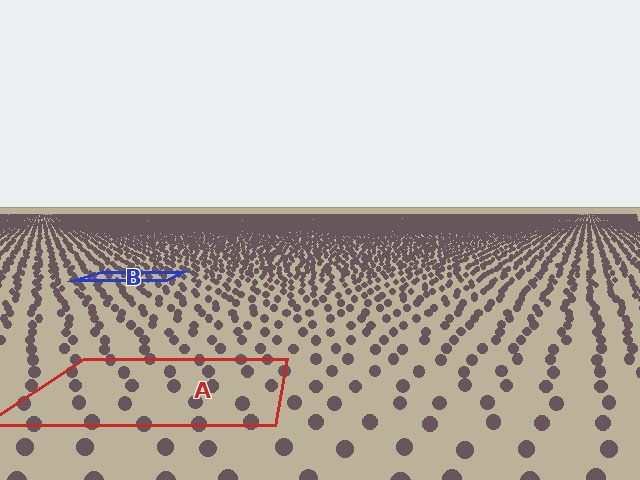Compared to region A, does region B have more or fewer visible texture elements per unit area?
Region B has more texture elements per unit area — they are packed more densely because it is farther away.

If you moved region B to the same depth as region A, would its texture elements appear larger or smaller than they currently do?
They would appear larger. At a closer depth, the same texture elements are projected at a bigger on-screen size.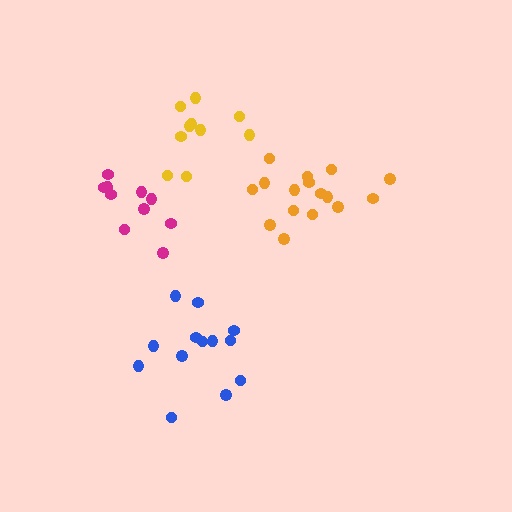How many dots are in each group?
Group 1: 10 dots, Group 2: 16 dots, Group 3: 10 dots, Group 4: 13 dots (49 total).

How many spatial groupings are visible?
There are 4 spatial groupings.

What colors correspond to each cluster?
The clusters are colored: yellow, orange, magenta, blue.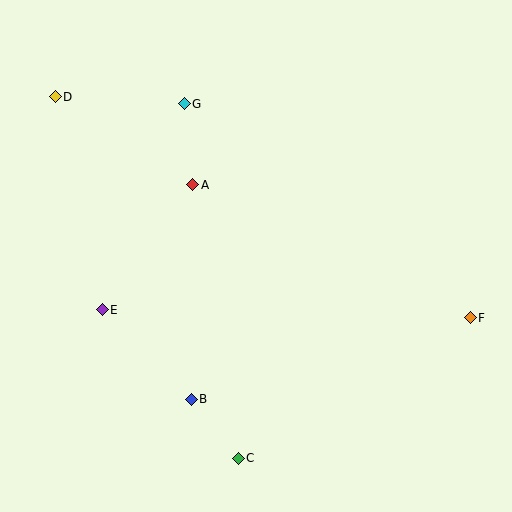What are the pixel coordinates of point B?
Point B is at (191, 400).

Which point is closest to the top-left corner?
Point D is closest to the top-left corner.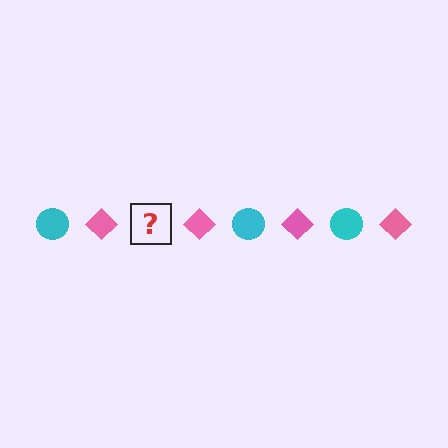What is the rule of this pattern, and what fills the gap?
The rule is that the pattern alternates between cyan circle and pink diamond. The gap should be filled with a cyan circle.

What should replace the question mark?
The question mark should be replaced with a cyan circle.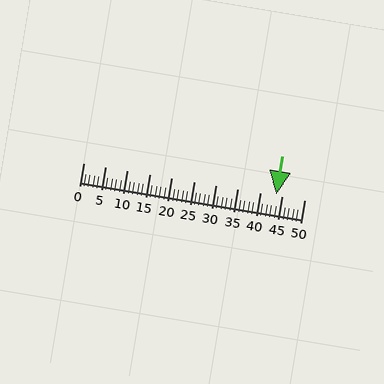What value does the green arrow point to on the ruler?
The green arrow points to approximately 44.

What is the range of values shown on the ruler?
The ruler shows values from 0 to 50.